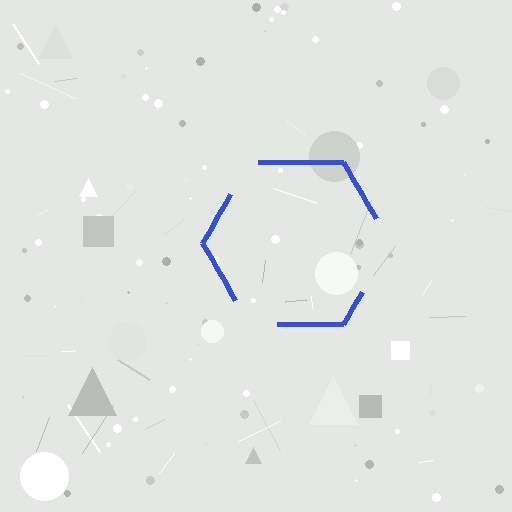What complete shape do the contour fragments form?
The contour fragments form a hexagon.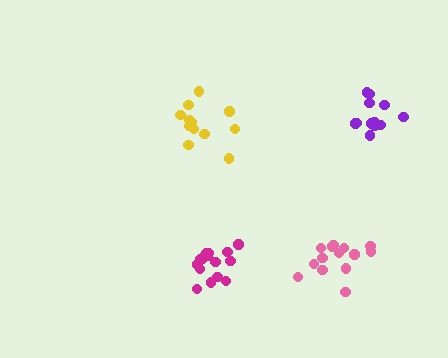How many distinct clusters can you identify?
There are 4 distinct clusters.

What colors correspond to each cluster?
The clusters are colored: magenta, purple, yellow, pink.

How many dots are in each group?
Group 1: 17 dots, Group 2: 12 dots, Group 3: 12 dots, Group 4: 14 dots (55 total).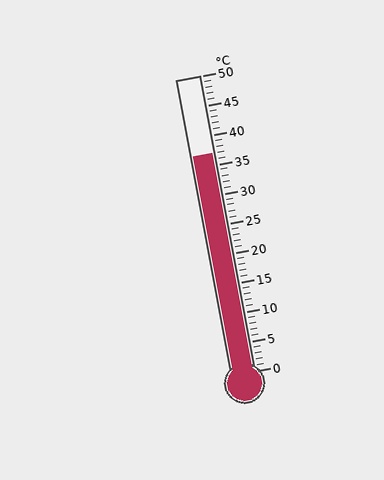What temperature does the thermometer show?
The thermometer shows approximately 37°C.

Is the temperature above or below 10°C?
The temperature is above 10°C.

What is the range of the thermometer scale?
The thermometer scale ranges from 0°C to 50°C.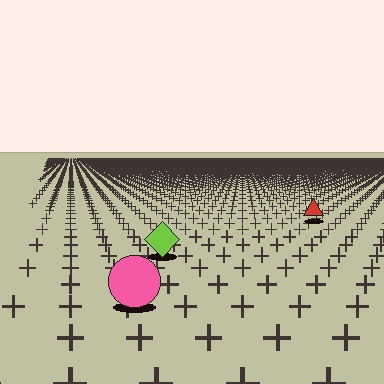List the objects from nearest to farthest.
From nearest to farthest: the pink circle, the lime diamond, the red triangle.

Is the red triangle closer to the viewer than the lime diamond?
No. The lime diamond is closer — you can tell from the texture gradient: the ground texture is coarser near it.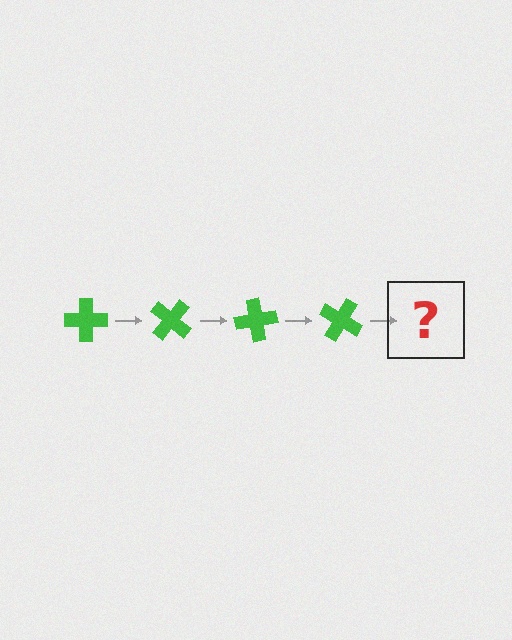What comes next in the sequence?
The next element should be a green cross rotated 160 degrees.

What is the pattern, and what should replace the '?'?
The pattern is that the cross rotates 40 degrees each step. The '?' should be a green cross rotated 160 degrees.